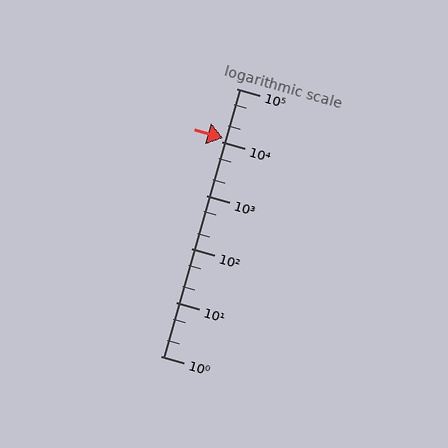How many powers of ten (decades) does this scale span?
The scale spans 5 decades, from 1 to 100000.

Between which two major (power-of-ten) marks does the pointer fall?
The pointer is between 10000 and 100000.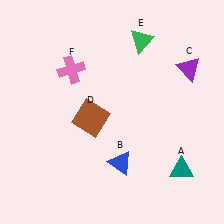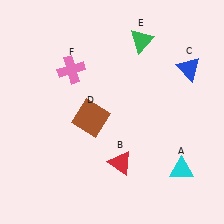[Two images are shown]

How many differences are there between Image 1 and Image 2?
There are 3 differences between the two images.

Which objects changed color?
A changed from teal to cyan. B changed from blue to red. C changed from purple to blue.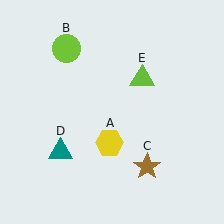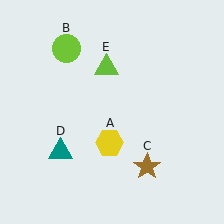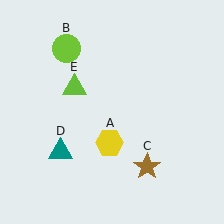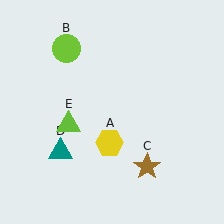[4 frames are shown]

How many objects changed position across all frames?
1 object changed position: lime triangle (object E).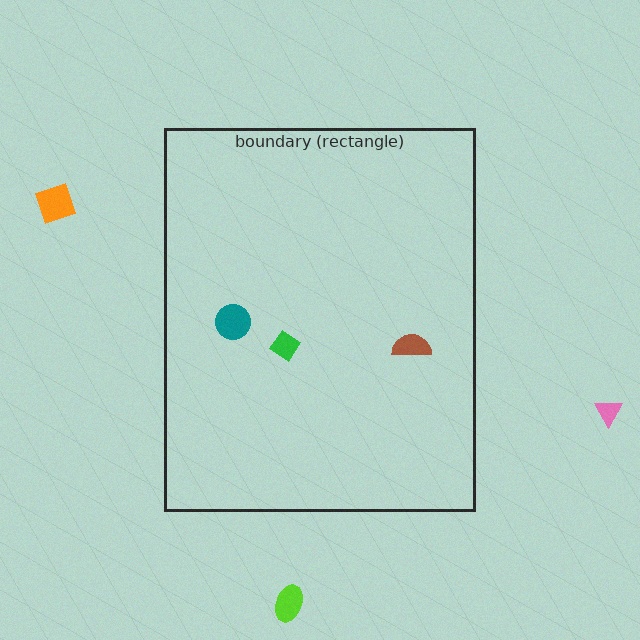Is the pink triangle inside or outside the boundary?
Outside.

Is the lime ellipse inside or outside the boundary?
Outside.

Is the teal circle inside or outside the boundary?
Inside.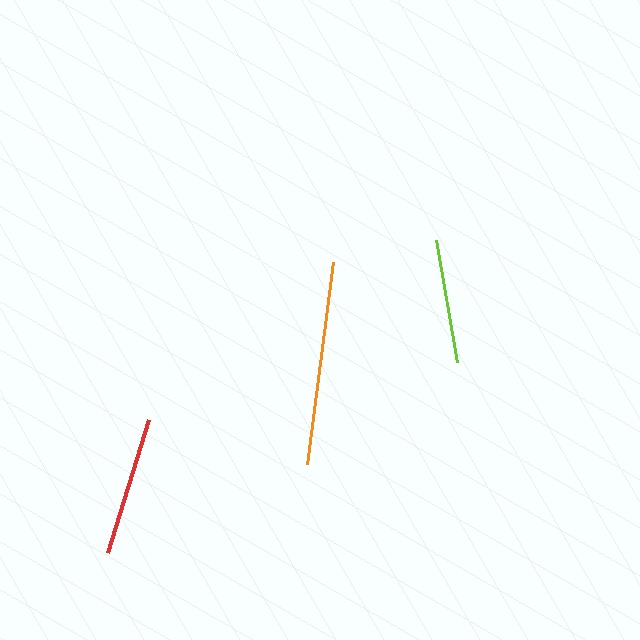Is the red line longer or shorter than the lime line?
The red line is longer than the lime line.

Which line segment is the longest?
The orange line is the longest at approximately 203 pixels.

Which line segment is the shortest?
The lime line is the shortest at approximately 124 pixels.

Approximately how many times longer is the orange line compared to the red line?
The orange line is approximately 1.5 times the length of the red line.